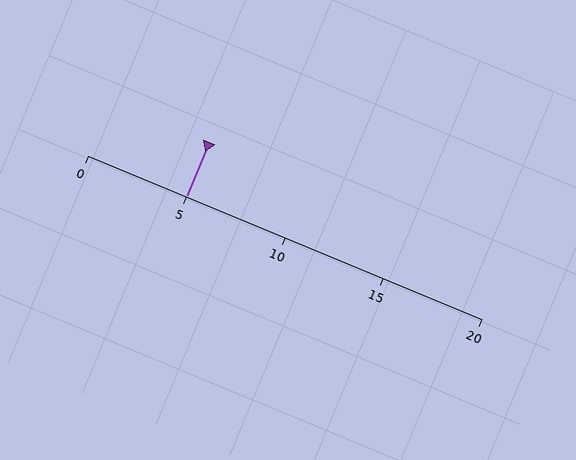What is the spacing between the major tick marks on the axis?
The major ticks are spaced 5 apart.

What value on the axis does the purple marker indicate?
The marker indicates approximately 5.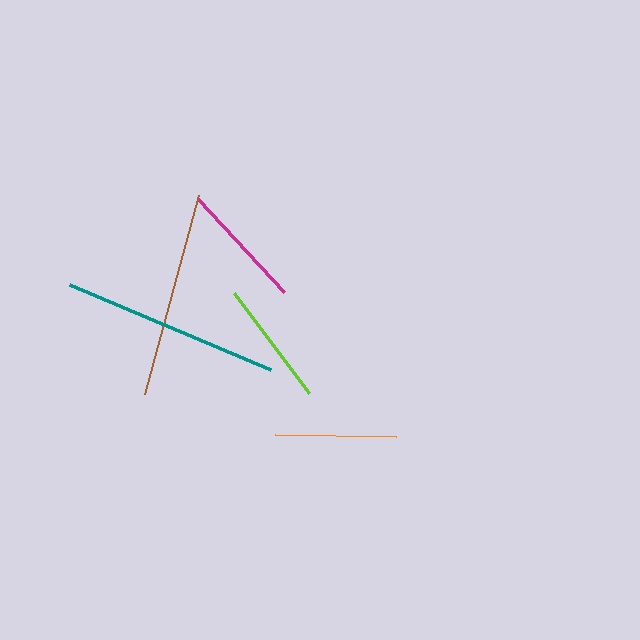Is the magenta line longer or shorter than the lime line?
The magenta line is longer than the lime line.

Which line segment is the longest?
The teal line is the longest at approximately 218 pixels.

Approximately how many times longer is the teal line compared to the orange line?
The teal line is approximately 1.8 times the length of the orange line.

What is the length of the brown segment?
The brown segment is approximately 207 pixels long.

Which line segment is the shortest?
The orange line is the shortest at approximately 121 pixels.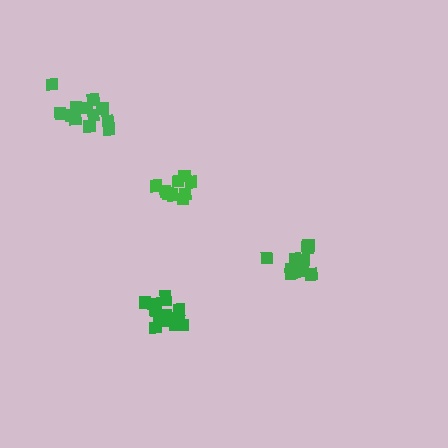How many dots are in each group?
Group 1: 15 dots, Group 2: 12 dots, Group 3: 12 dots, Group 4: 9 dots (48 total).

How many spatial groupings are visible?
There are 4 spatial groupings.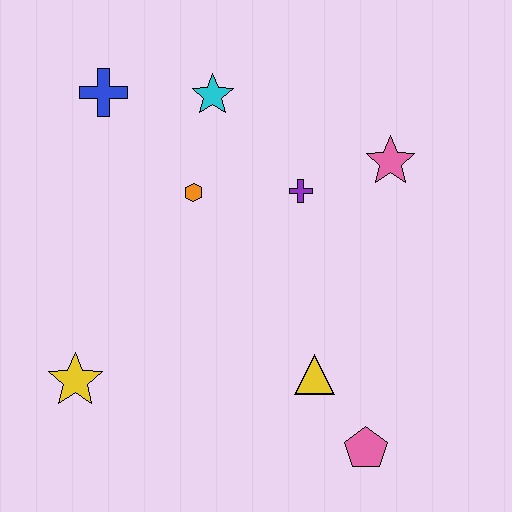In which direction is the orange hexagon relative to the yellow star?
The orange hexagon is above the yellow star.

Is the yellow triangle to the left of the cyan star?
No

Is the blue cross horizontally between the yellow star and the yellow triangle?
Yes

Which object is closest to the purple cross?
The pink star is closest to the purple cross.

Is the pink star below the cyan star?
Yes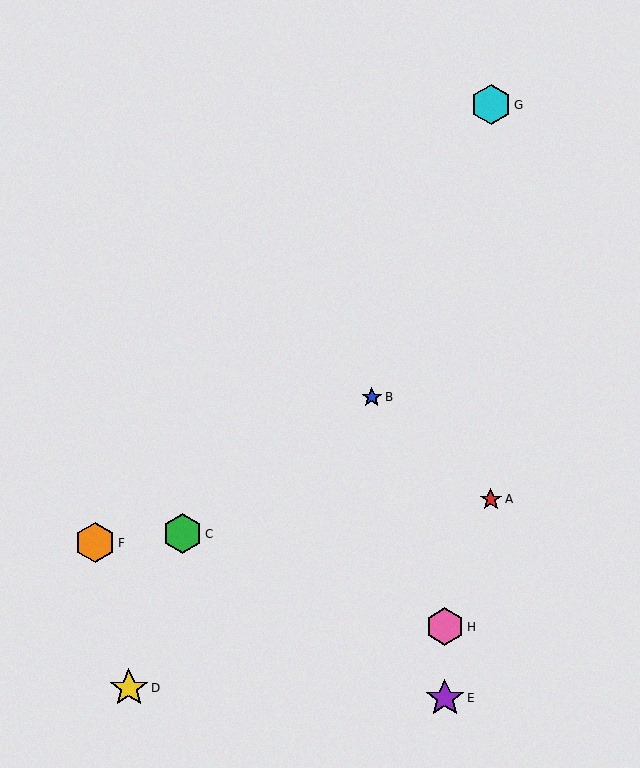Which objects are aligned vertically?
Objects E, H are aligned vertically.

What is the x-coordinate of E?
Object E is at x≈445.